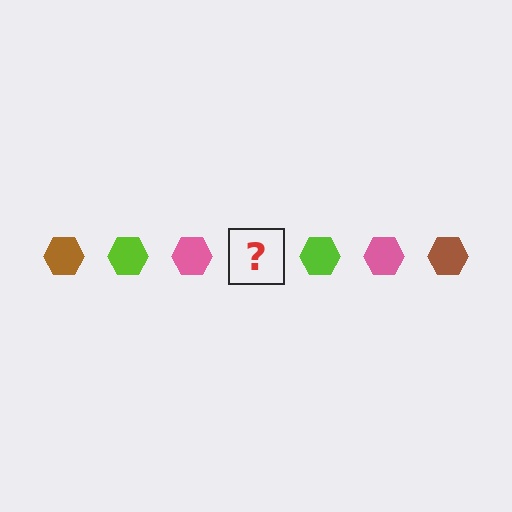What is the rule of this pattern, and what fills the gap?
The rule is that the pattern cycles through brown, lime, pink hexagons. The gap should be filled with a brown hexagon.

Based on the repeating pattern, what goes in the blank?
The blank should be a brown hexagon.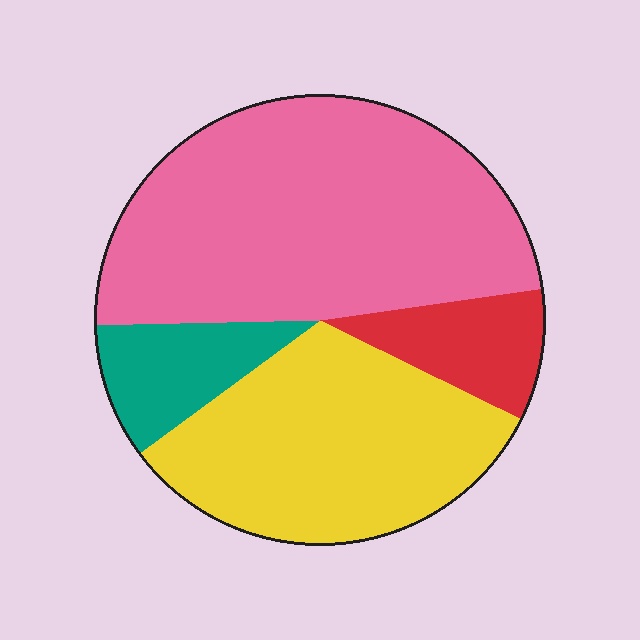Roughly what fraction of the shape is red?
Red covers 9% of the shape.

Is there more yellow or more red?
Yellow.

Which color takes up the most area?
Pink, at roughly 50%.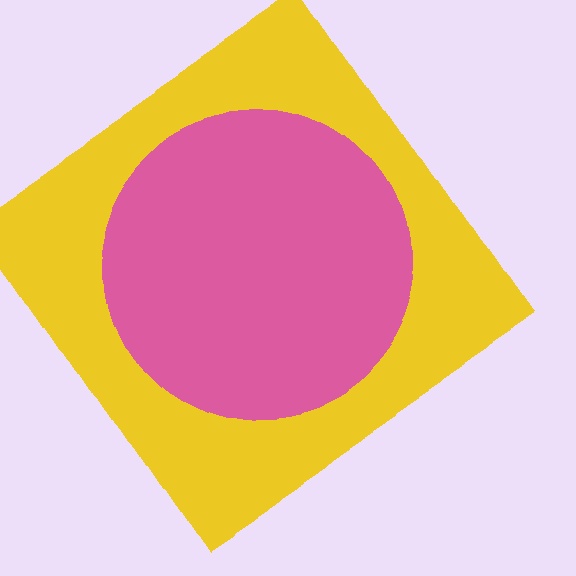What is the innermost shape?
The pink circle.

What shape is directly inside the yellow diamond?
The pink circle.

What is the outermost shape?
The yellow diamond.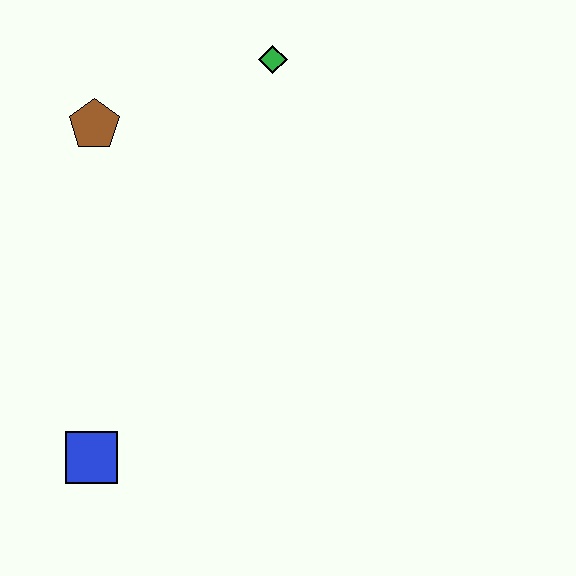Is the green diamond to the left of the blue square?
No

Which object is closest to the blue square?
The brown pentagon is closest to the blue square.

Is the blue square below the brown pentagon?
Yes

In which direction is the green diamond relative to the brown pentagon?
The green diamond is to the right of the brown pentagon.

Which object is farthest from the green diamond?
The blue square is farthest from the green diamond.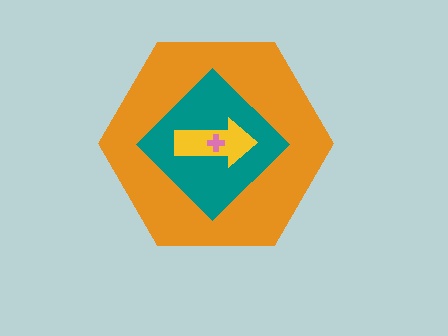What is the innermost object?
The pink cross.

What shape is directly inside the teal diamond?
The yellow arrow.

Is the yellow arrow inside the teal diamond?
Yes.